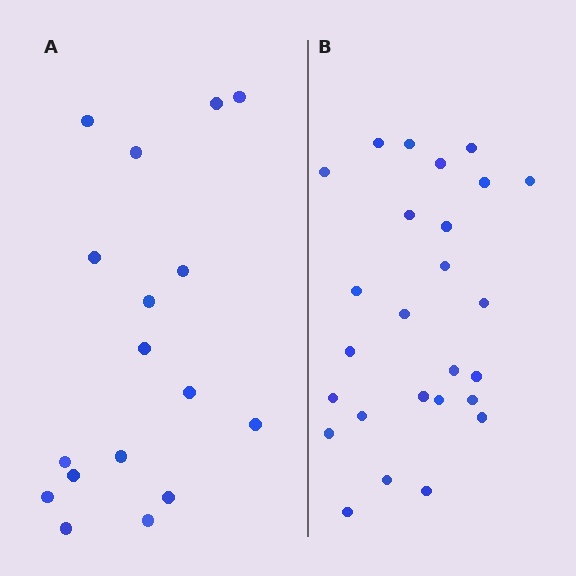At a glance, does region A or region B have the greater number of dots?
Region B (the right region) has more dots.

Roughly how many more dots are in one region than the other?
Region B has roughly 8 or so more dots than region A.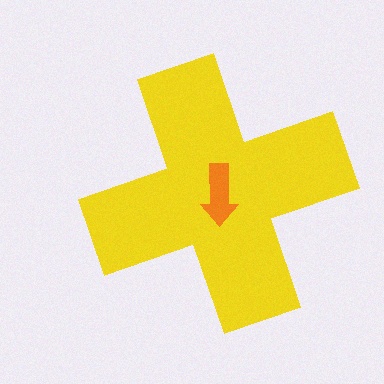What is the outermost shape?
The yellow cross.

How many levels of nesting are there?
2.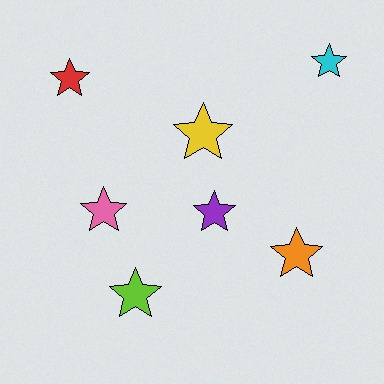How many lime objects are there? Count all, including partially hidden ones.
There is 1 lime object.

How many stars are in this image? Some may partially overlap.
There are 7 stars.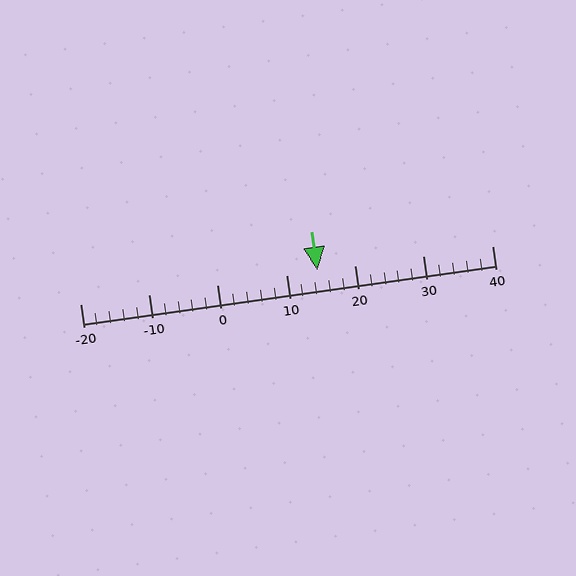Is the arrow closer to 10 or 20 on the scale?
The arrow is closer to 10.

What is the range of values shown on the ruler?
The ruler shows values from -20 to 40.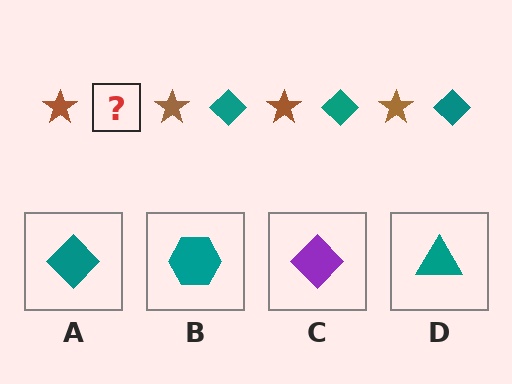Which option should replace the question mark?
Option A.